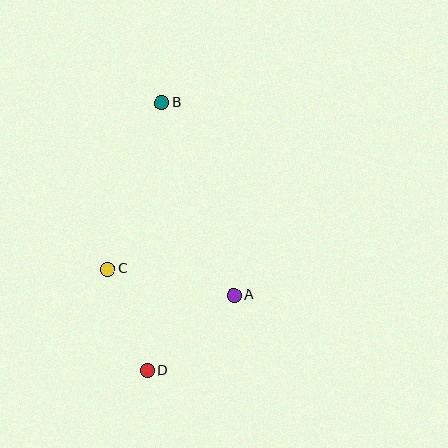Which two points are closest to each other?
Points C and D are closest to each other.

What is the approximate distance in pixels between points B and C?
The distance between B and C is approximately 175 pixels.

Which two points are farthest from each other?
Points B and D are farthest from each other.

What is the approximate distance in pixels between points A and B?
The distance between A and B is approximately 205 pixels.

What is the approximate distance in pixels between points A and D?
The distance between A and D is approximately 115 pixels.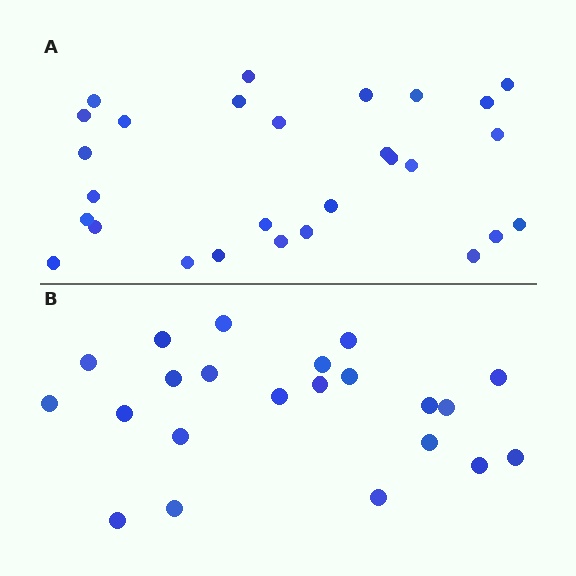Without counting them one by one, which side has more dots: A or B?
Region A (the top region) has more dots.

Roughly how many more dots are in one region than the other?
Region A has about 6 more dots than region B.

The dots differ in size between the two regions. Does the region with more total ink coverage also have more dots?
No. Region B has more total ink coverage because its dots are larger, but region A actually contains more individual dots. Total area can be misleading — the number of items is what matters here.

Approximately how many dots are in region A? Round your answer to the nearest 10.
About 30 dots. (The exact count is 28, which rounds to 30.)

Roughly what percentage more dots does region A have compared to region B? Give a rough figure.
About 25% more.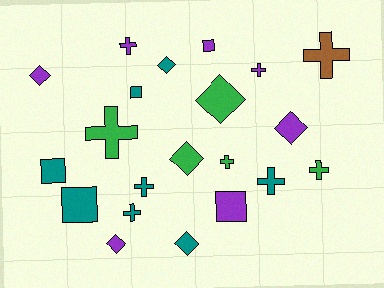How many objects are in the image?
There are 21 objects.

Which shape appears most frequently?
Cross, with 9 objects.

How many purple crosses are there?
There are 2 purple crosses.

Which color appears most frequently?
Teal, with 8 objects.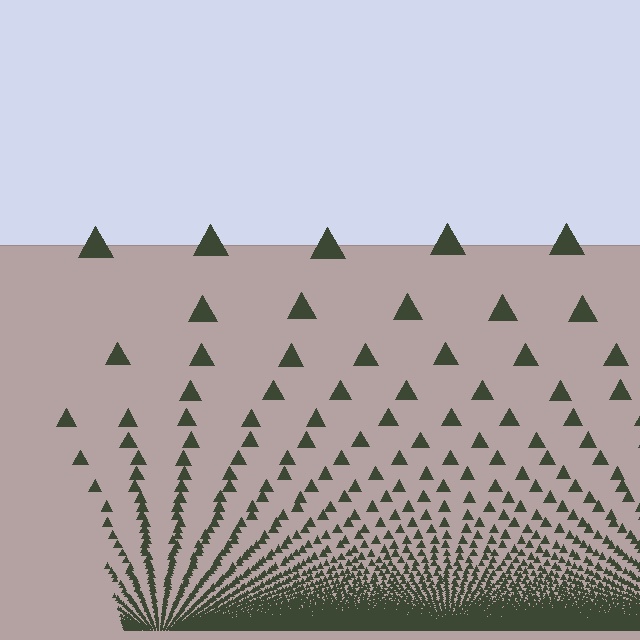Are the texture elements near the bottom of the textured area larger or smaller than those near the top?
Smaller. The gradient is inverted — elements near the bottom are smaller and denser.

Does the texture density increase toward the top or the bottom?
Density increases toward the bottom.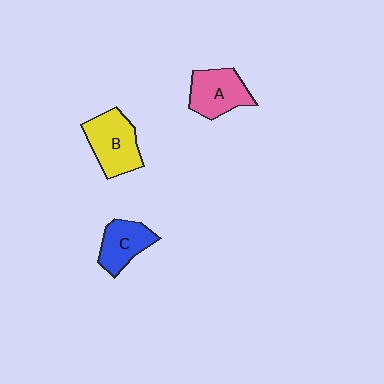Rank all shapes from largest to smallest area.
From largest to smallest: B (yellow), A (pink), C (blue).